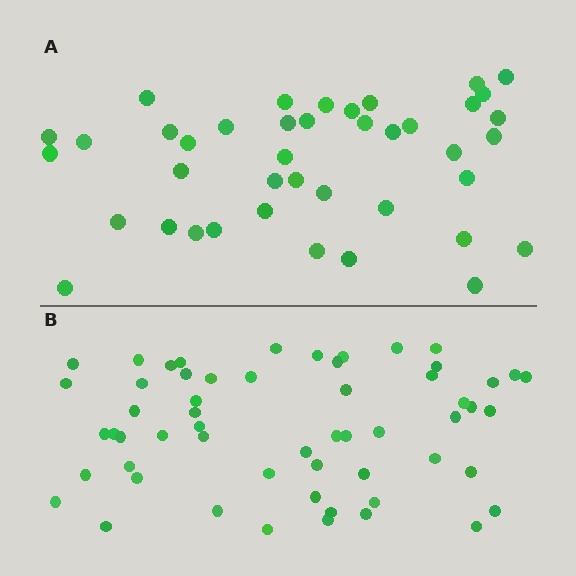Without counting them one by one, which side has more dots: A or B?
Region B (the bottom region) has more dots.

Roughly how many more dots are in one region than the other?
Region B has approximately 15 more dots than region A.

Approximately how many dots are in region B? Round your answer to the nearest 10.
About 60 dots. (The exact count is 57, which rounds to 60.)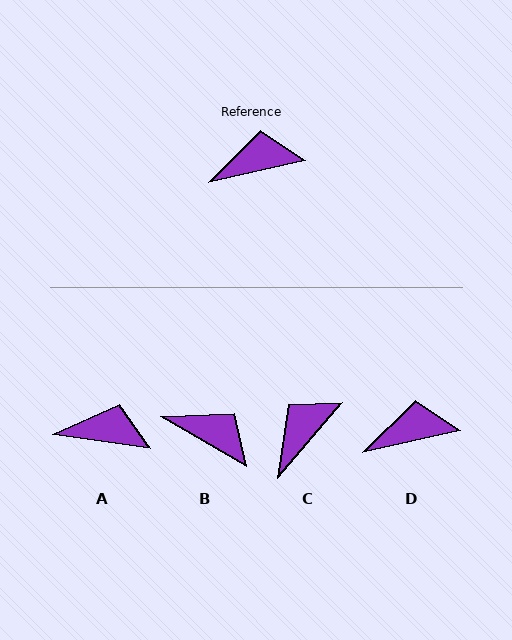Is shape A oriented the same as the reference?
No, it is off by about 20 degrees.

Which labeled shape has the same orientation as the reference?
D.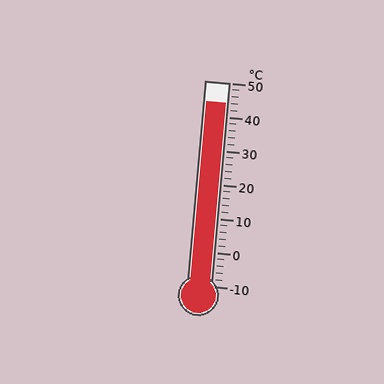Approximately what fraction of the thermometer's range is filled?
The thermometer is filled to approximately 90% of its range.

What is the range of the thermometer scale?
The thermometer scale ranges from -10°C to 50°C.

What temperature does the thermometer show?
The thermometer shows approximately 44°C.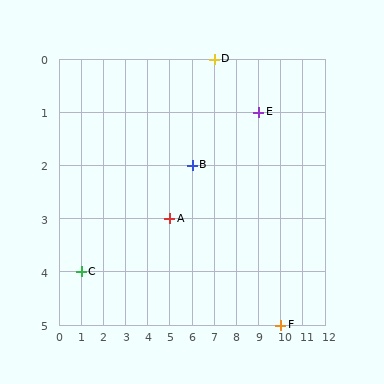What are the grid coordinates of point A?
Point A is at grid coordinates (5, 3).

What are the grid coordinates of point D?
Point D is at grid coordinates (7, 0).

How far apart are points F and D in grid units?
Points F and D are 3 columns and 5 rows apart (about 5.8 grid units diagonally).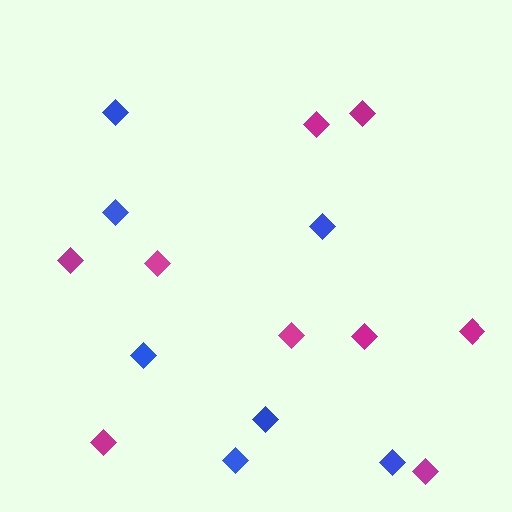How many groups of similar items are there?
There are 2 groups: one group of magenta diamonds (9) and one group of blue diamonds (7).